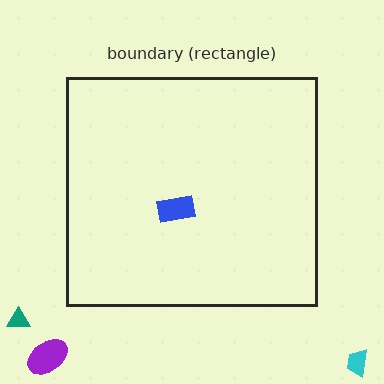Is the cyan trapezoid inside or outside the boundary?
Outside.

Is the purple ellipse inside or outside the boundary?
Outside.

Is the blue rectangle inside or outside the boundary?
Inside.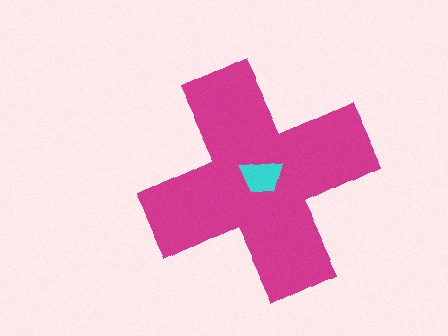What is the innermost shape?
The cyan trapezoid.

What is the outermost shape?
The magenta cross.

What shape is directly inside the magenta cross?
The cyan trapezoid.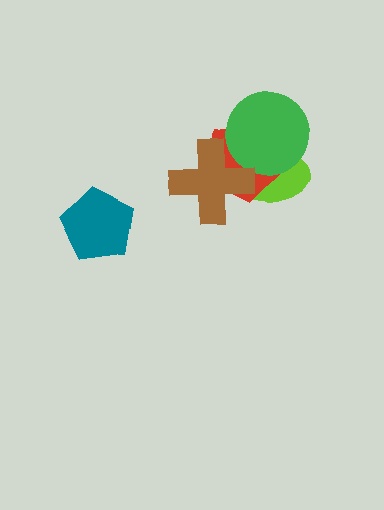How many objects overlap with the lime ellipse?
3 objects overlap with the lime ellipse.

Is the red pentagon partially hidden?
Yes, it is partially covered by another shape.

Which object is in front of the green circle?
The brown cross is in front of the green circle.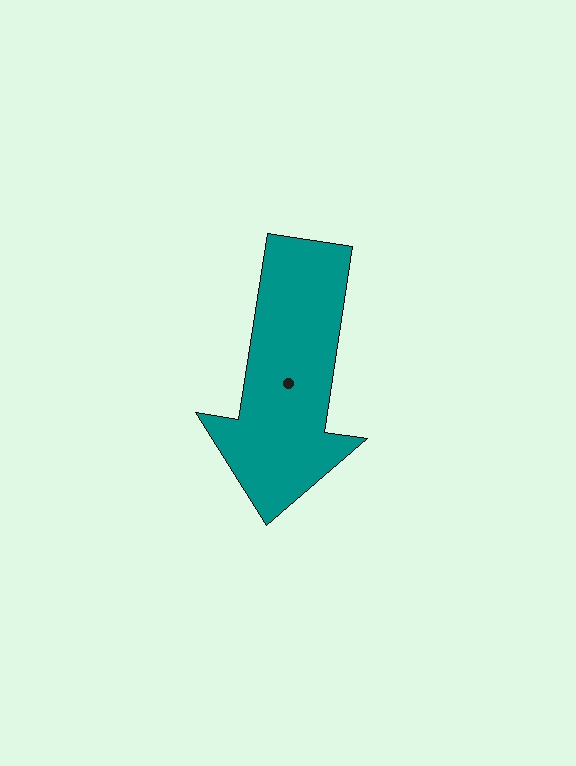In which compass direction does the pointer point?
South.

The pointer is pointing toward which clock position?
Roughly 6 o'clock.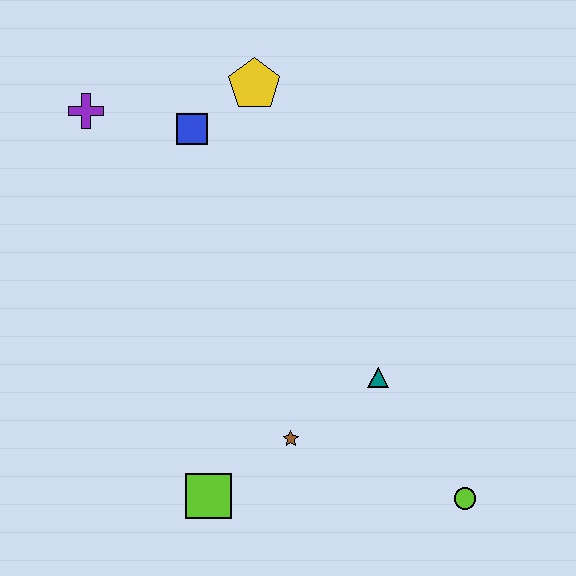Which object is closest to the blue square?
The yellow pentagon is closest to the blue square.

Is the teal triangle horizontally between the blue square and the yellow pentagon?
No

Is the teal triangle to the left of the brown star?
No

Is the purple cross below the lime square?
No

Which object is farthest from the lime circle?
The purple cross is farthest from the lime circle.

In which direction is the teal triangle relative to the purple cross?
The teal triangle is to the right of the purple cross.